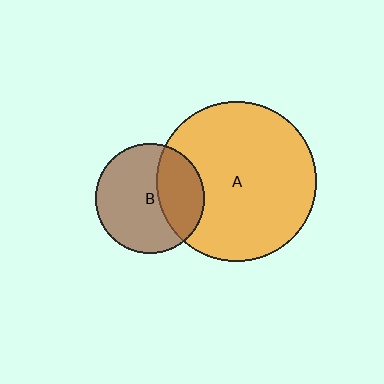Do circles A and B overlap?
Yes.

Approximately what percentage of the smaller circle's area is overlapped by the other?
Approximately 35%.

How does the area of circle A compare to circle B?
Approximately 2.1 times.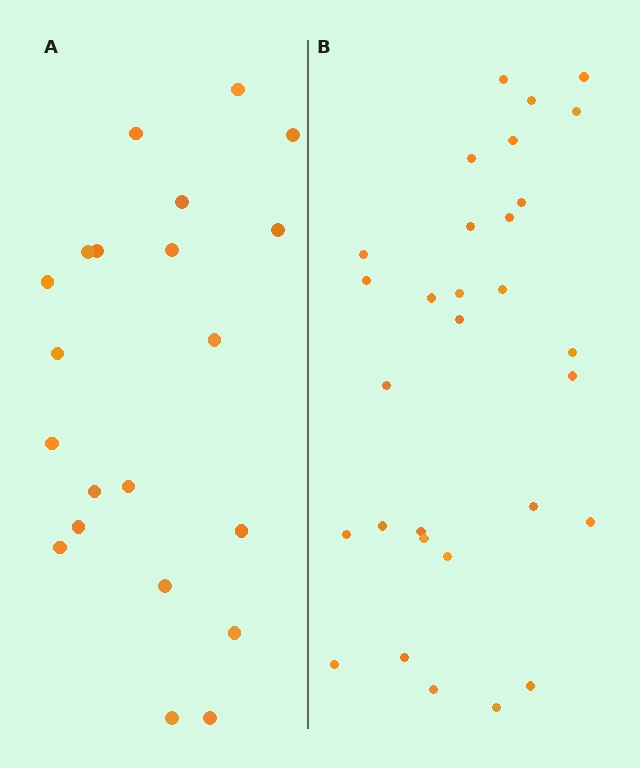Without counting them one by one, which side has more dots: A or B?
Region B (the right region) has more dots.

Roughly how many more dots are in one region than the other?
Region B has roughly 8 or so more dots than region A.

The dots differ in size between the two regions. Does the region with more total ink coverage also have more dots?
No. Region A has more total ink coverage because its dots are larger, but region B actually contains more individual dots. Total area can be misleading — the number of items is what matters here.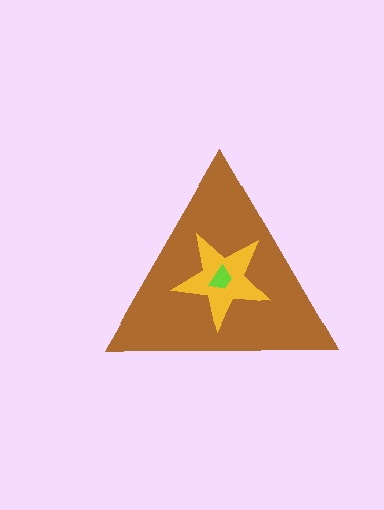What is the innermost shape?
The lime trapezoid.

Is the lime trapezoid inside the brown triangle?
Yes.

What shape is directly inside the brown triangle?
The yellow star.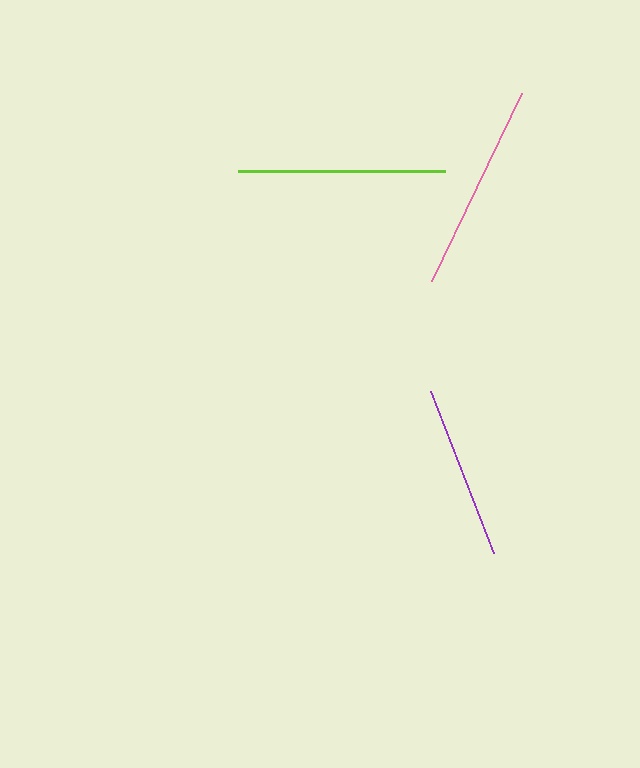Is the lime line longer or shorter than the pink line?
The pink line is longer than the lime line.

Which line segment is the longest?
The pink line is the longest at approximately 208 pixels.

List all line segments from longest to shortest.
From longest to shortest: pink, lime, purple.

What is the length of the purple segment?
The purple segment is approximately 174 pixels long.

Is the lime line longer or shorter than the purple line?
The lime line is longer than the purple line.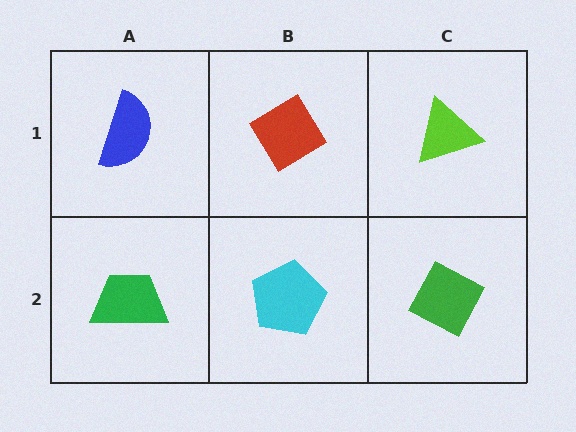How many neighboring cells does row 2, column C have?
2.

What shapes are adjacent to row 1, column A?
A green trapezoid (row 2, column A), a red diamond (row 1, column B).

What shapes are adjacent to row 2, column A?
A blue semicircle (row 1, column A), a cyan pentagon (row 2, column B).